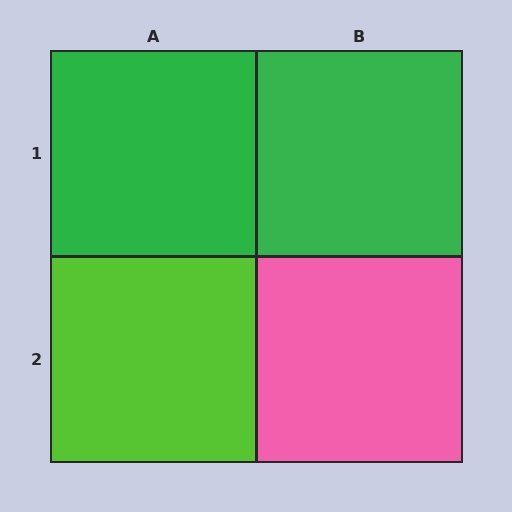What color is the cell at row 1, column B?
Green.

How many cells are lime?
1 cell is lime.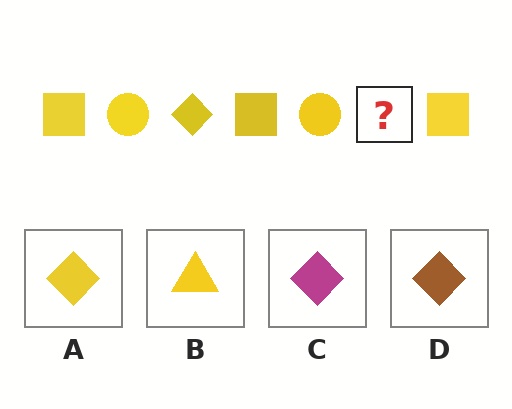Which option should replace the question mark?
Option A.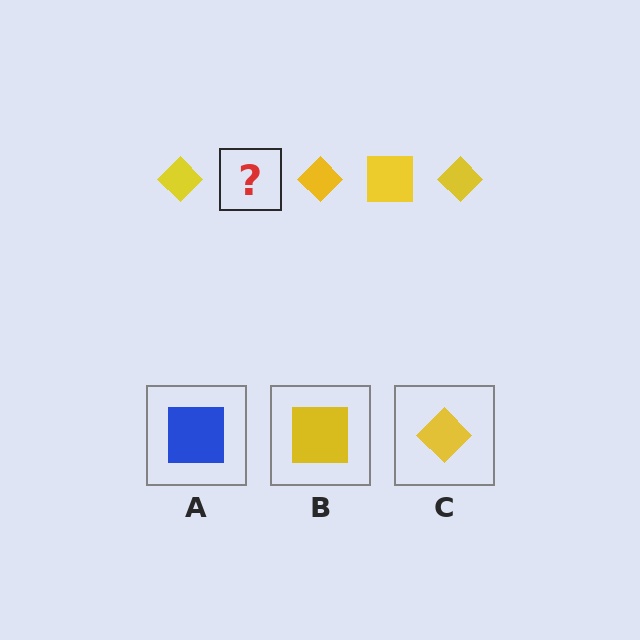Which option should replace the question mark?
Option B.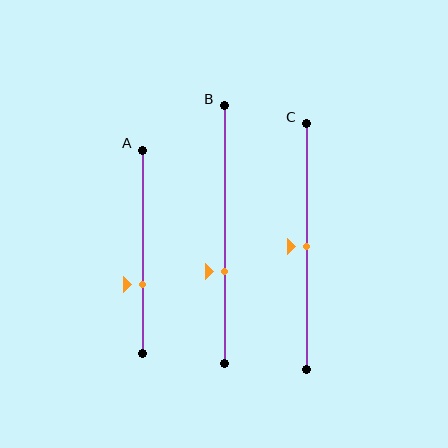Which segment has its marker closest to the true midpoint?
Segment C has its marker closest to the true midpoint.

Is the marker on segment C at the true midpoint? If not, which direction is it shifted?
Yes, the marker on segment C is at the true midpoint.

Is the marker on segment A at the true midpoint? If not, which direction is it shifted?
No, the marker on segment A is shifted downward by about 16% of the segment length.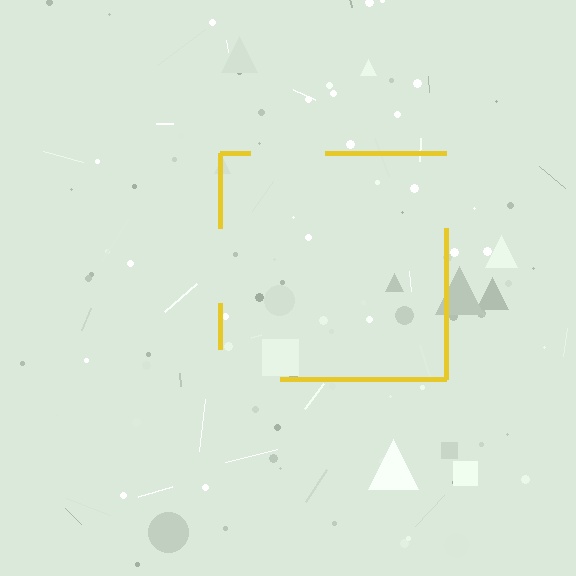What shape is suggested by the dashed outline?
The dashed outline suggests a square.